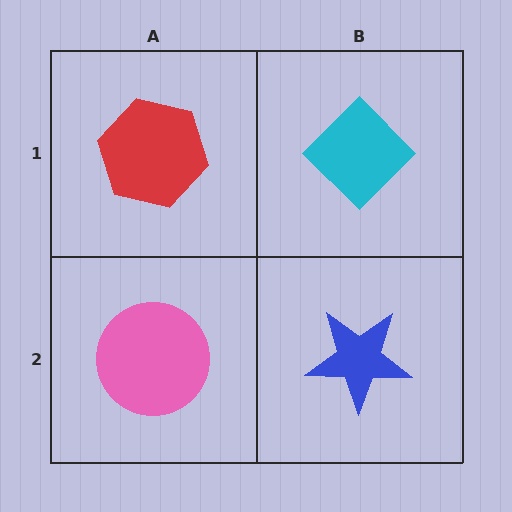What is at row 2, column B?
A blue star.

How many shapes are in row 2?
2 shapes.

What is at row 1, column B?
A cyan diamond.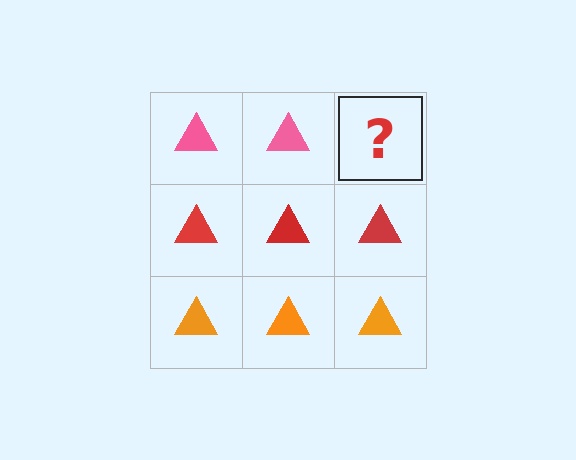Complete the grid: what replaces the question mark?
The question mark should be replaced with a pink triangle.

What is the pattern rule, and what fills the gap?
The rule is that each row has a consistent color. The gap should be filled with a pink triangle.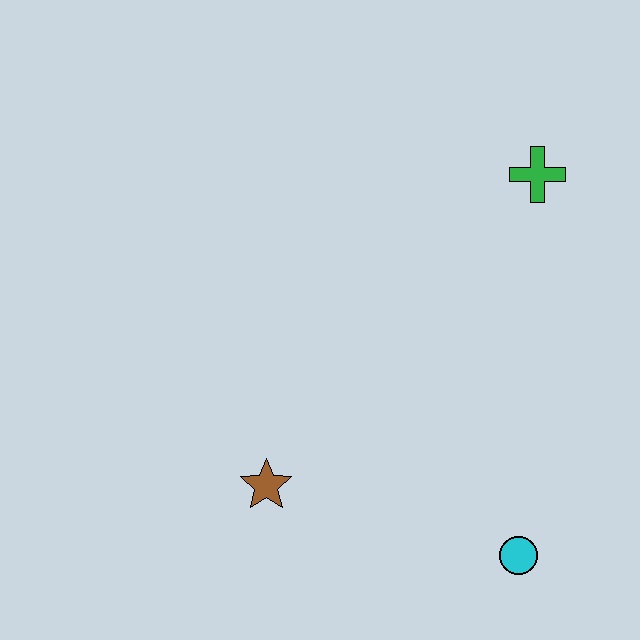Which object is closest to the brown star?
The cyan circle is closest to the brown star.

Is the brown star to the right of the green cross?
No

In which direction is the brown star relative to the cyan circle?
The brown star is to the left of the cyan circle.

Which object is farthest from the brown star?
The green cross is farthest from the brown star.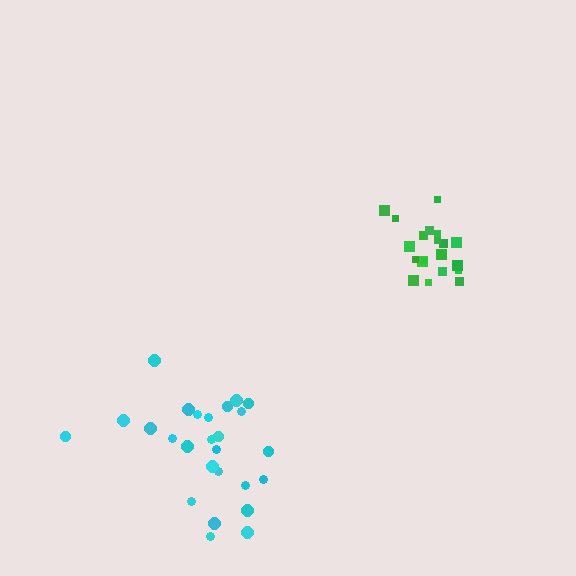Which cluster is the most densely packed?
Green.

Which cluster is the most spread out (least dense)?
Cyan.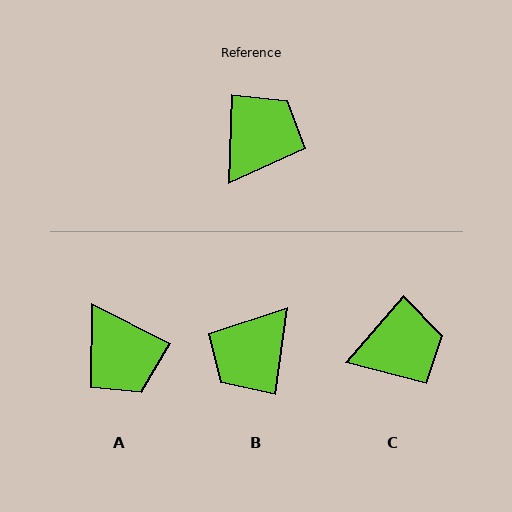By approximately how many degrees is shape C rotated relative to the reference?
Approximately 39 degrees clockwise.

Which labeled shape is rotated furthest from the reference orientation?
B, about 174 degrees away.